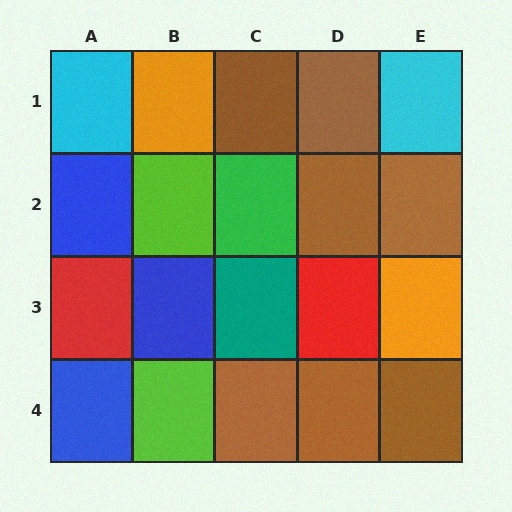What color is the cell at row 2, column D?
Brown.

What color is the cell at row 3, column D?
Red.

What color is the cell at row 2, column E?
Brown.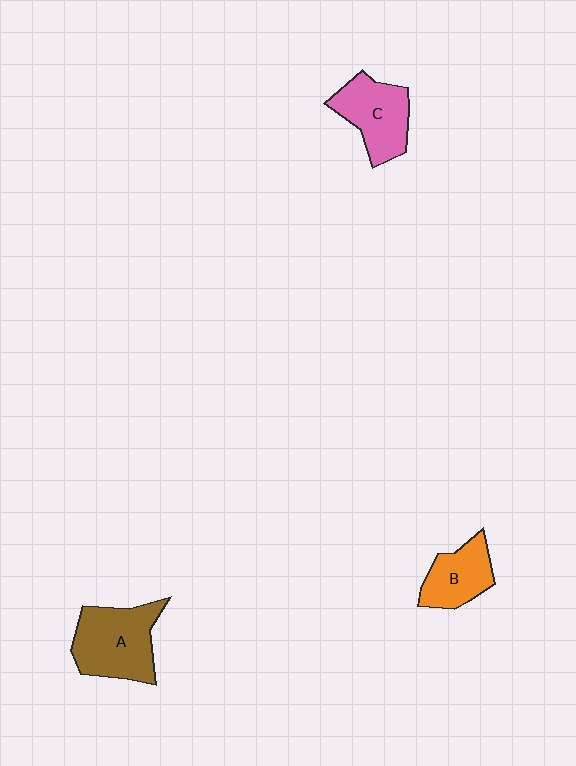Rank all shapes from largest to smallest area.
From largest to smallest: A (brown), C (pink), B (orange).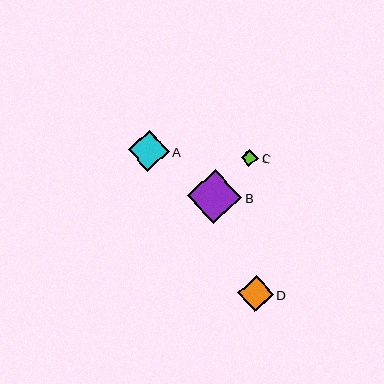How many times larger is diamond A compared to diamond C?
Diamond A is approximately 2.4 times the size of diamond C.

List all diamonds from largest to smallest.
From largest to smallest: B, A, D, C.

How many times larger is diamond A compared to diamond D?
Diamond A is approximately 1.1 times the size of diamond D.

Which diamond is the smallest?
Diamond C is the smallest with a size of approximately 17 pixels.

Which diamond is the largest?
Diamond B is the largest with a size of approximately 55 pixels.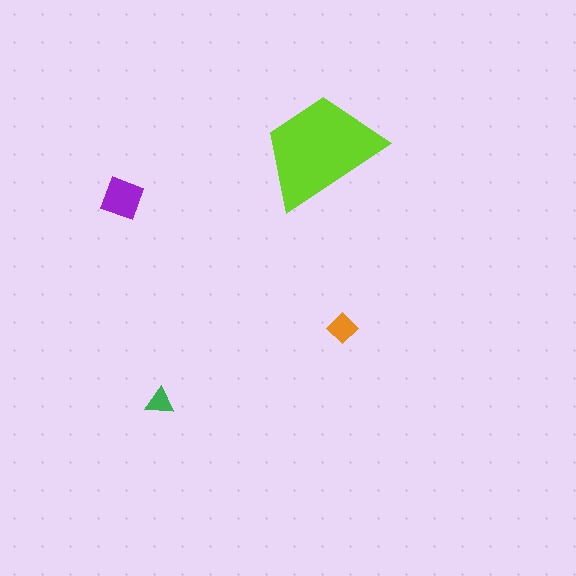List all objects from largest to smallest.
The lime trapezoid, the purple square, the orange diamond, the green triangle.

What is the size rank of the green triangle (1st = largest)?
4th.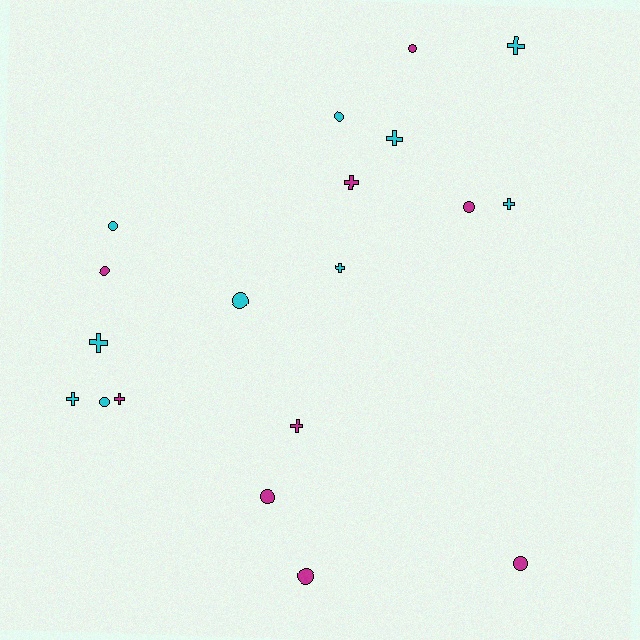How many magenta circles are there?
There are 6 magenta circles.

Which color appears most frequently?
Cyan, with 10 objects.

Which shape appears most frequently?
Circle, with 10 objects.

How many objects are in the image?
There are 19 objects.